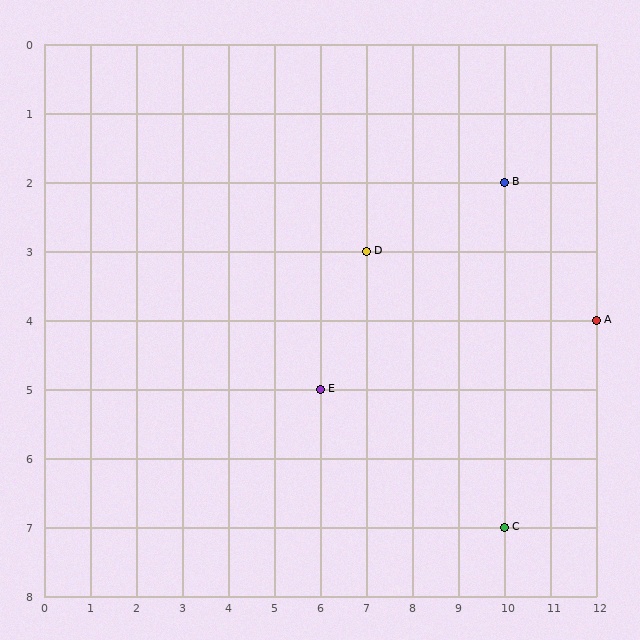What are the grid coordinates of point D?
Point D is at grid coordinates (7, 3).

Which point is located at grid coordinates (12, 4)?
Point A is at (12, 4).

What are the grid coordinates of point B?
Point B is at grid coordinates (10, 2).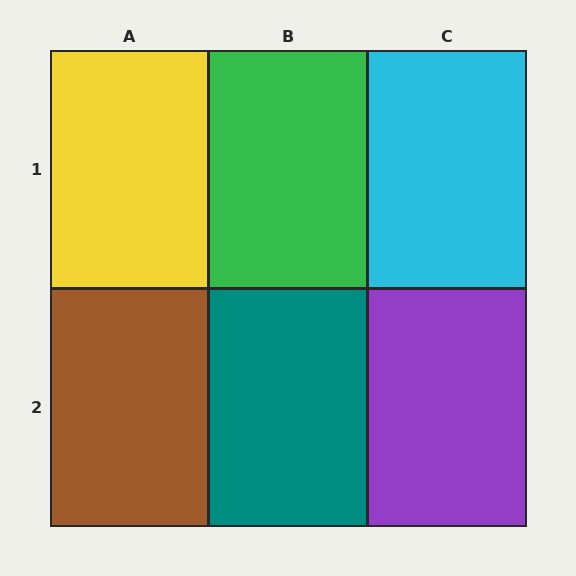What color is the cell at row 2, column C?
Purple.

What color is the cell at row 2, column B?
Teal.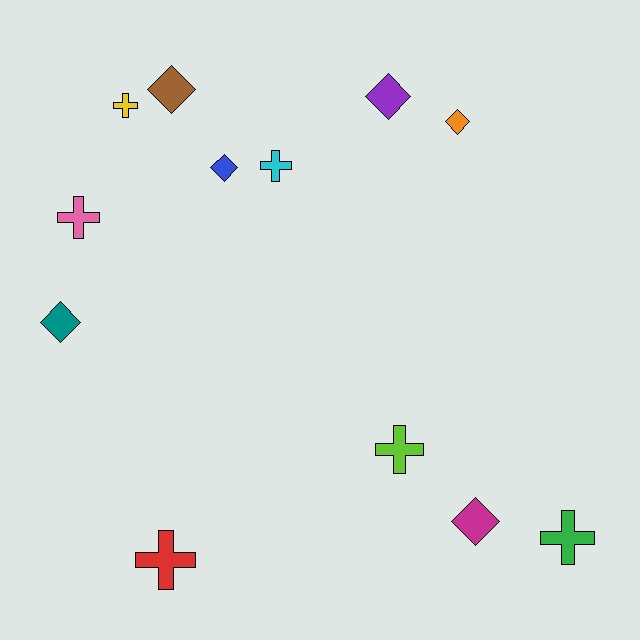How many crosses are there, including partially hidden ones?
There are 6 crosses.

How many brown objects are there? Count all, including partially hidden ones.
There is 1 brown object.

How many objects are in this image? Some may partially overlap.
There are 12 objects.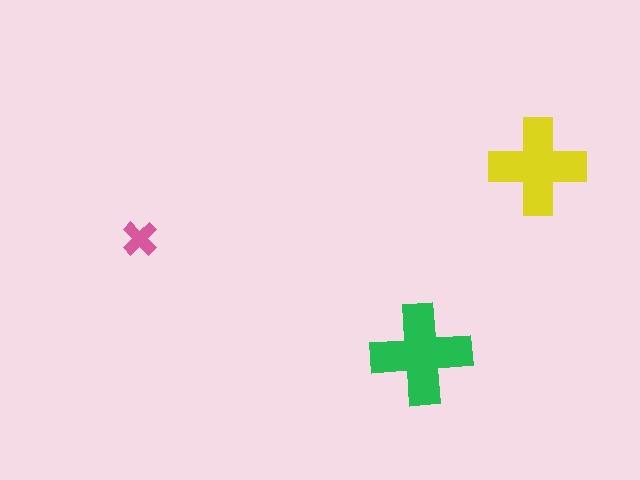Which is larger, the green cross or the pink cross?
The green one.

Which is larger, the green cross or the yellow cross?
The green one.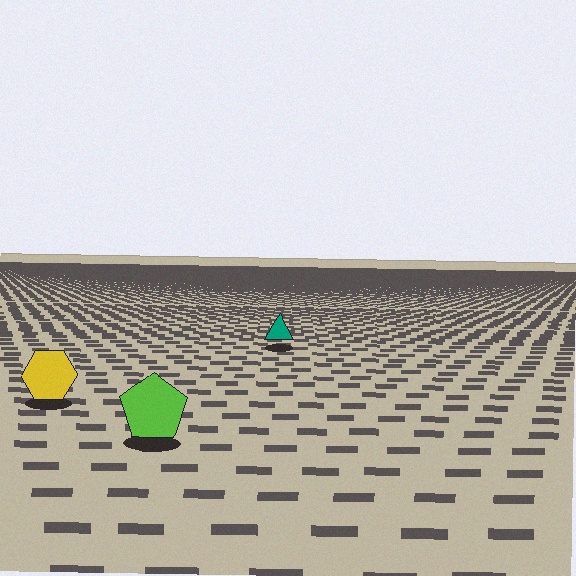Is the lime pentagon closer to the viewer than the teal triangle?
Yes. The lime pentagon is closer — you can tell from the texture gradient: the ground texture is coarser near it.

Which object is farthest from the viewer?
The teal triangle is farthest from the viewer. It appears smaller and the ground texture around it is denser.